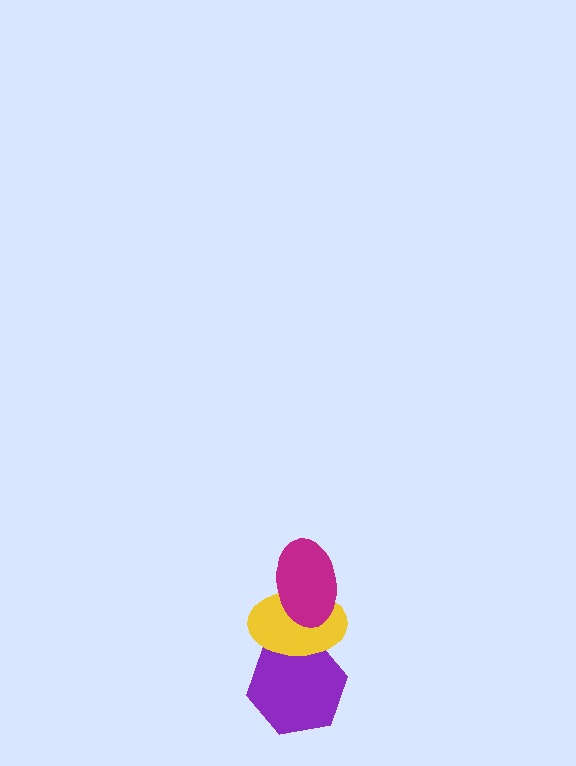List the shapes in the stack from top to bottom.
From top to bottom: the magenta ellipse, the yellow ellipse, the purple hexagon.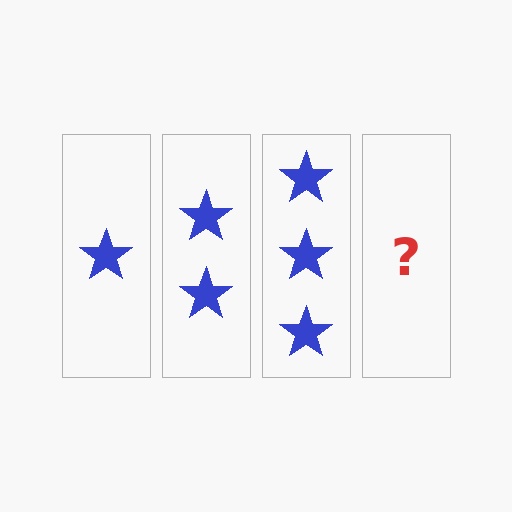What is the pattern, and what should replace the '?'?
The pattern is that each step adds one more star. The '?' should be 4 stars.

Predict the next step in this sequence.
The next step is 4 stars.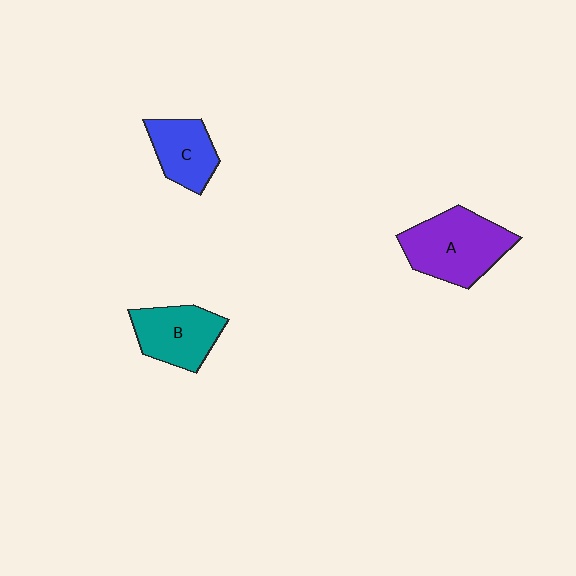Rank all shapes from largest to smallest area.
From largest to smallest: A (purple), B (teal), C (blue).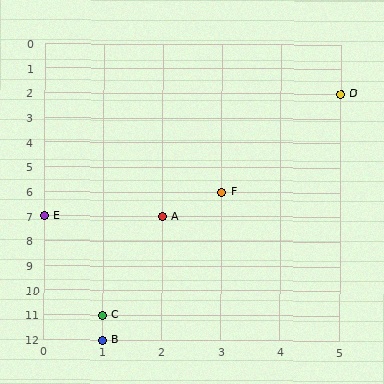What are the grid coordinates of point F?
Point F is at grid coordinates (3, 6).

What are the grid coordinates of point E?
Point E is at grid coordinates (0, 7).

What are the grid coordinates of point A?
Point A is at grid coordinates (2, 7).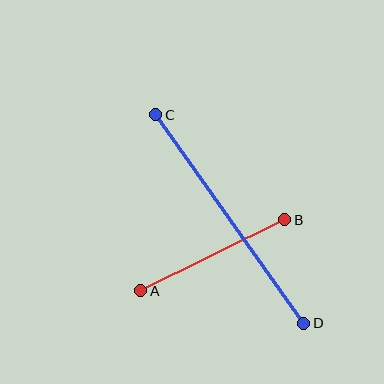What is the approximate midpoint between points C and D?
The midpoint is at approximately (230, 219) pixels.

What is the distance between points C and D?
The distance is approximately 255 pixels.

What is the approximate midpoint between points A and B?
The midpoint is at approximately (213, 255) pixels.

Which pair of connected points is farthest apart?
Points C and D are farthest apart.